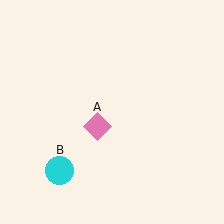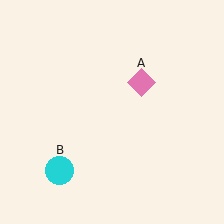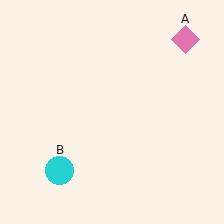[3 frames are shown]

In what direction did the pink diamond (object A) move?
The pink diamond (object A) moved up and to the right.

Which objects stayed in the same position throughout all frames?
Cyan circle (object B) remained stationary.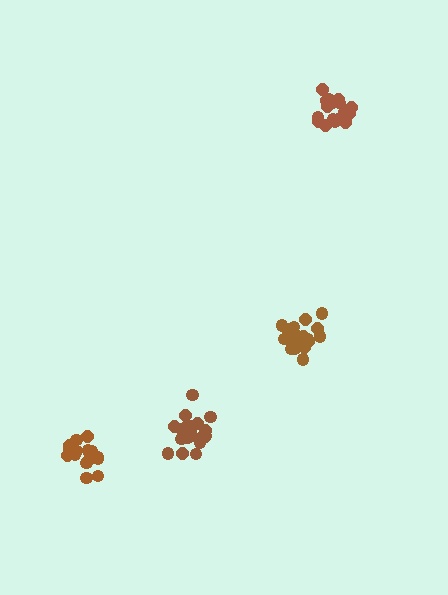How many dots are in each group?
Group 1: 19 dots, Group 2: 17 dots, Group 3: 21 dots, Group 4: 20 dots (77 total).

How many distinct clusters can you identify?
There are 4 distinct clusters.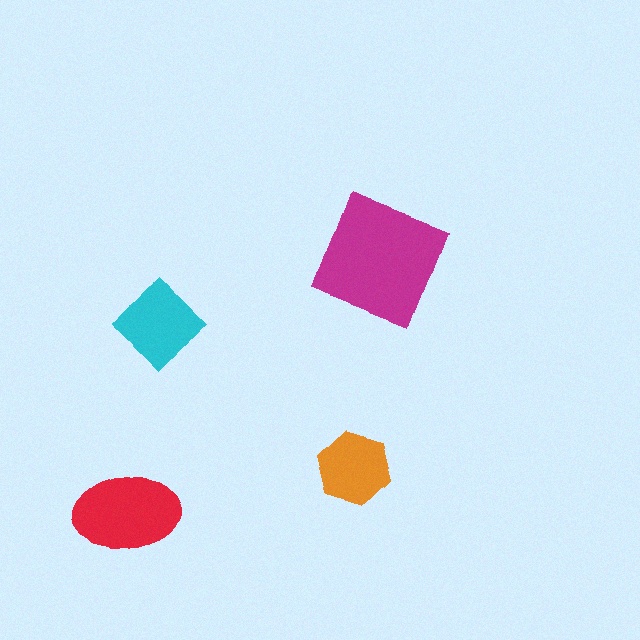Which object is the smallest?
The orange hexagon.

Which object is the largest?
The magenta square.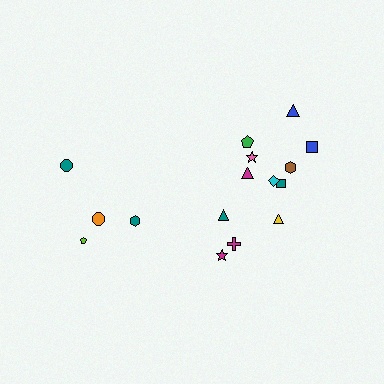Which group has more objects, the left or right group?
The right group.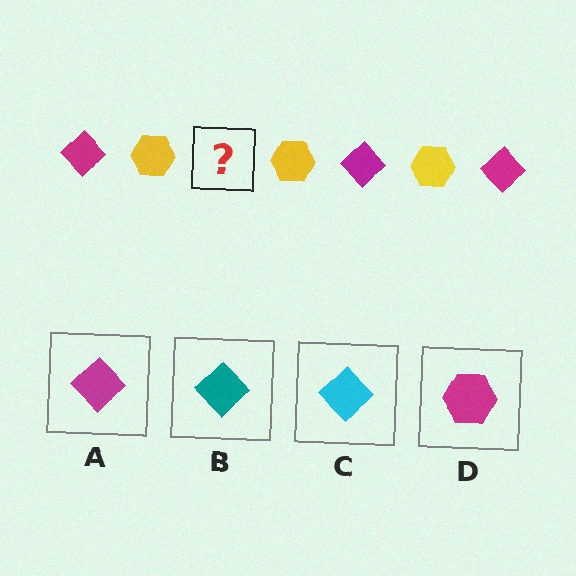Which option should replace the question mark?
Option A.